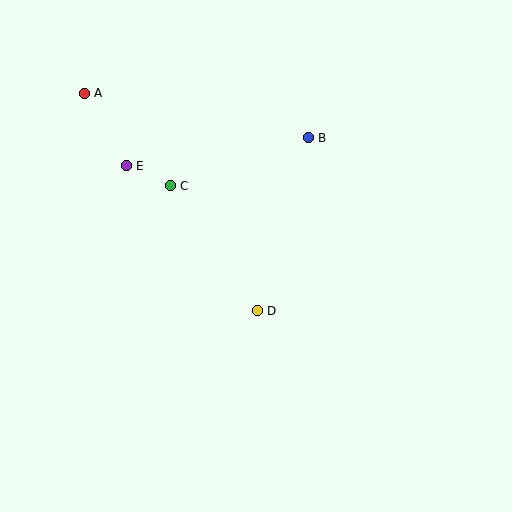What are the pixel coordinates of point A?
Point A is at (84, 93).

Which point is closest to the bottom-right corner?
Point D is closest to the bottom-right corner.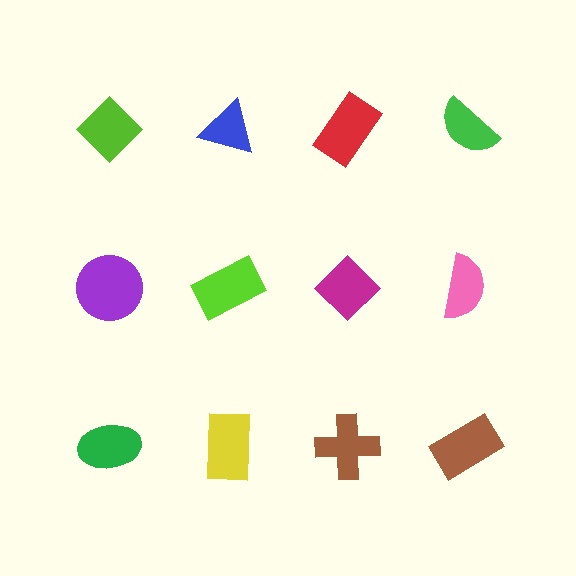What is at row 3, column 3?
A brown cross.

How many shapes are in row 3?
4 shapes.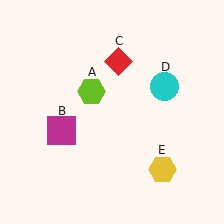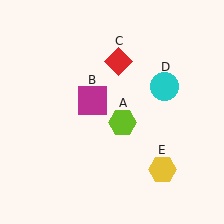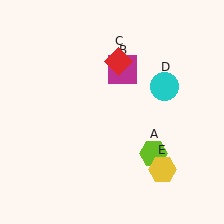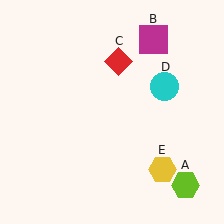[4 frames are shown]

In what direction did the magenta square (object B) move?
The magenta square (object B) moved up and to the right.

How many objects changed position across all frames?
2 objects changed position: lime hexagon (object A), magenta square (object B).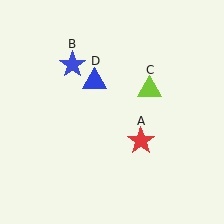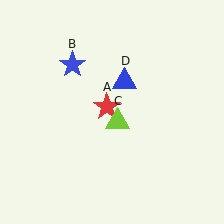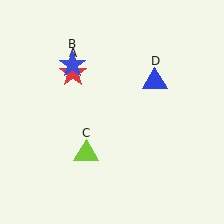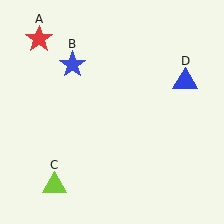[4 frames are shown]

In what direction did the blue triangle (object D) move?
The blue triangle (object D) moved right.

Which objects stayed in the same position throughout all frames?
Blue star (object B) remained stationary.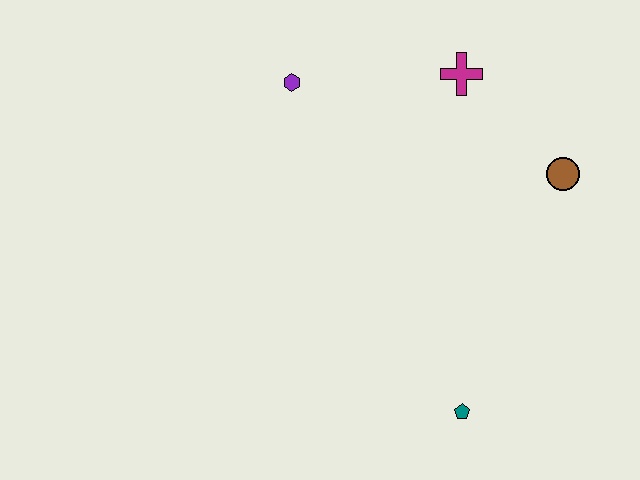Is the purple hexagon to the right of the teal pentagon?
No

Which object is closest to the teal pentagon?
The brown circle is closest to the teal pentagon.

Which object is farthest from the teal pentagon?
The purple hexagon is farthest from the teal pentagon.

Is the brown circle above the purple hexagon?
No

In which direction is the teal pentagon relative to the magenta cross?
The teal pentagon is below the magenta cross.